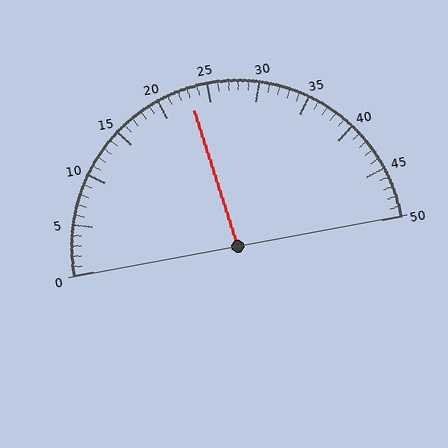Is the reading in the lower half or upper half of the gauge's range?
The reading is in the lower half of the range (0 to 50).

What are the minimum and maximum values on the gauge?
The gauge ranges from 0 to 50.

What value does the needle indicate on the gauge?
The needle indicates approximately 23.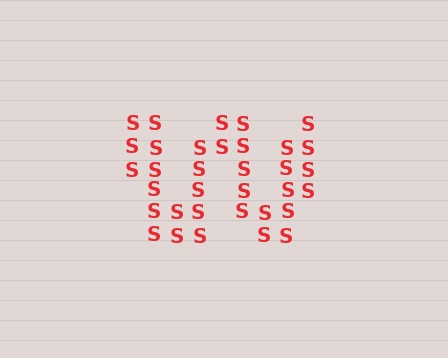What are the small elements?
The small elements are letter S's.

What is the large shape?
The large shape is the letter W.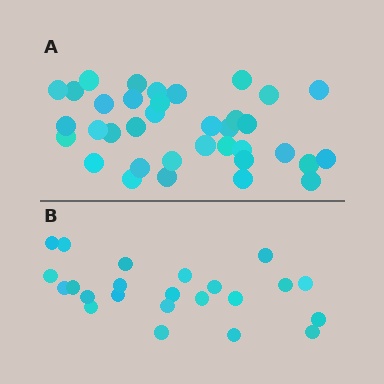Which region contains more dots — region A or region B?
Region A (the top region) has more dots.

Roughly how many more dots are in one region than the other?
Region A has approximately 15 more dots than region B.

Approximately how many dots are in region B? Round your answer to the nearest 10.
About 20 dots. (The exact count is 23, which rounds to 20.)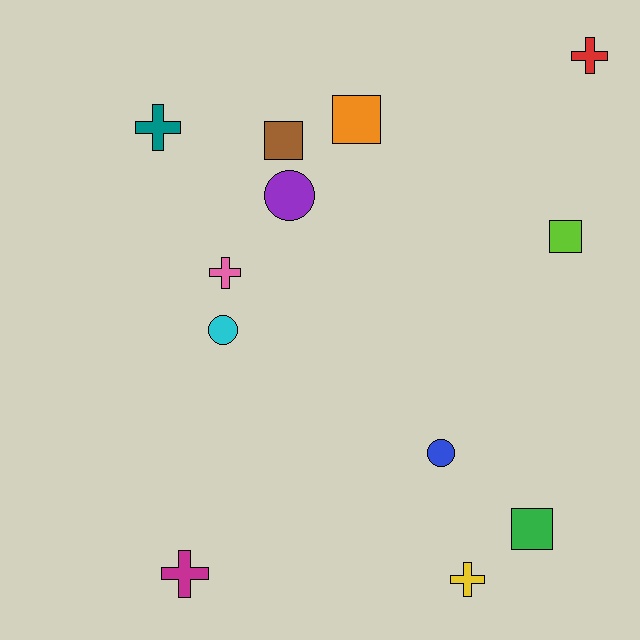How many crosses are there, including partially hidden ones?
There are 5 crosses.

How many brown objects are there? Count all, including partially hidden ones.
There is 1 brown object.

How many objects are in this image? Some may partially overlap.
There are 12 objects.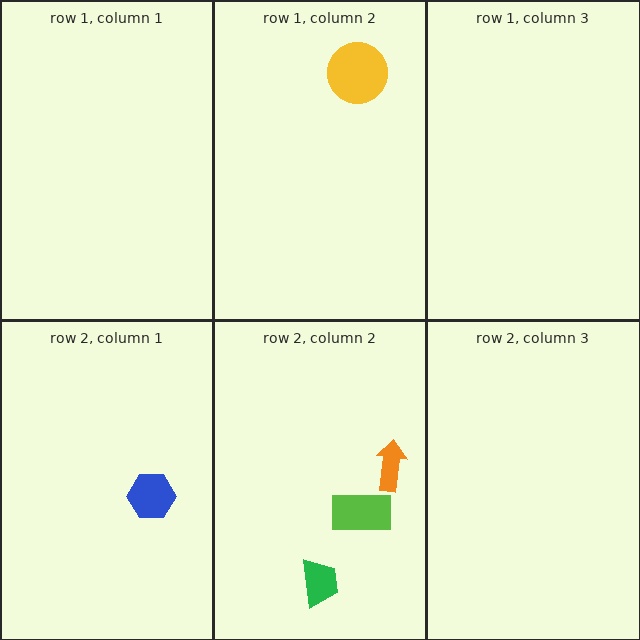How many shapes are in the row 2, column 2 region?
3.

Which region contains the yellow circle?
The row 1, column 2 region.